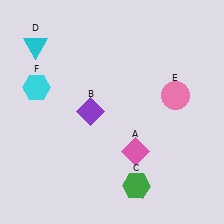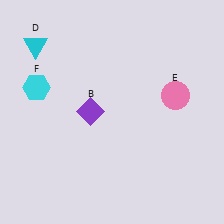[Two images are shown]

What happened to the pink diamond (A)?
The pink diamond (A) was removed in Image 2. It was in the bottom-right area of Image 1.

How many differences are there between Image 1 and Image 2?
There are 2 differences between the two images.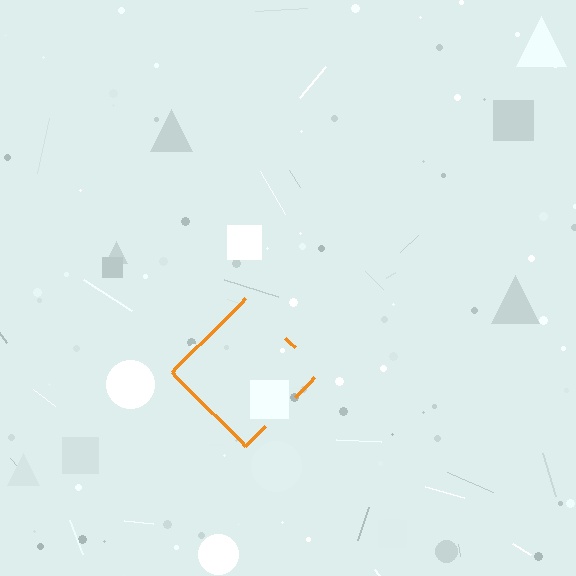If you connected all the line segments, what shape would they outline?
They would outline a diamond.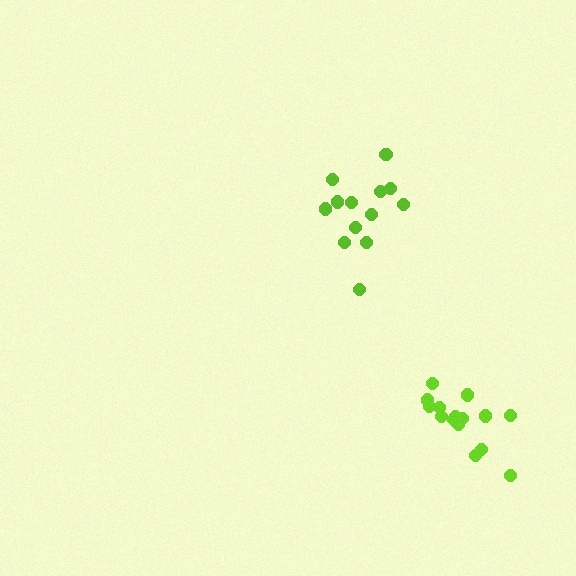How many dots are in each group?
Group 1: 13 dots, Group 2: 15 dots (28 total).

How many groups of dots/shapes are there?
There are 2 groups.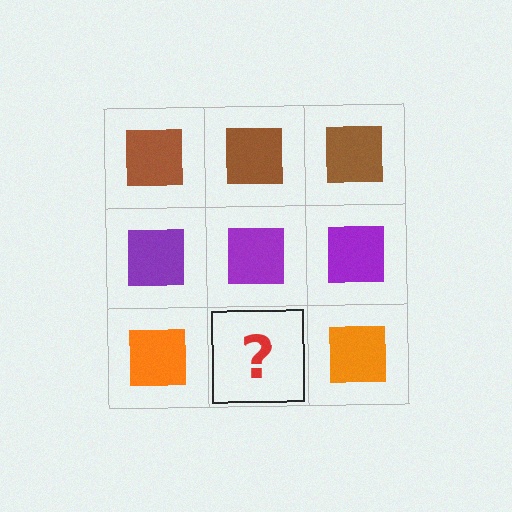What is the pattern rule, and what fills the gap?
The rule is that each row has a consistent color. The gap should be filled with an orange square.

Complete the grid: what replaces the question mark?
The question mark should be replaced with an orange square.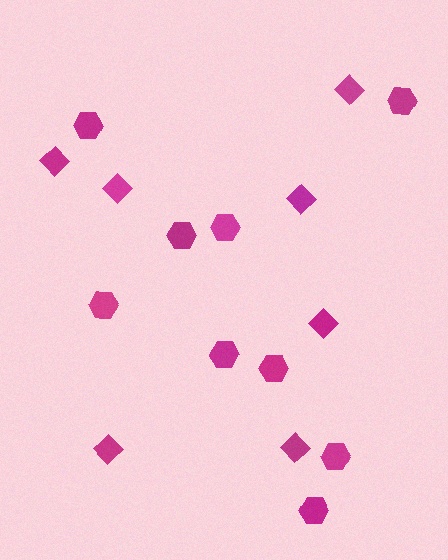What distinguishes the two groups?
There are 2 groups: one group of hexagons (9) and one group of diamonds (7).